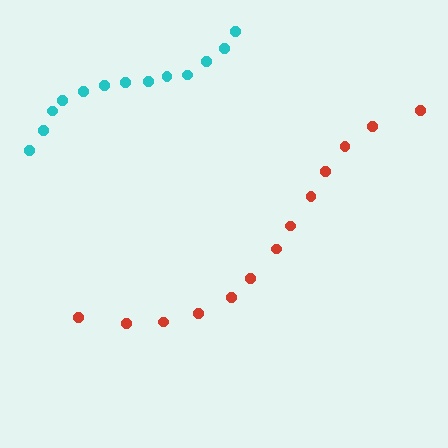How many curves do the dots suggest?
There are 2 distinct paths.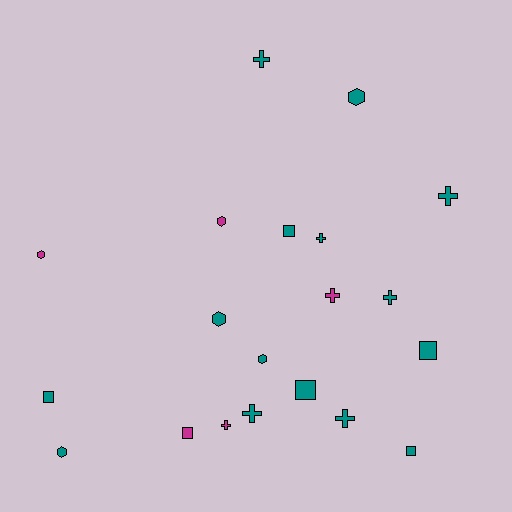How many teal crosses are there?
There are 6 teal crosses.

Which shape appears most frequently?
Cross, with 8 objects.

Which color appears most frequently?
Teal, with 15 objects.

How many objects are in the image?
There are 20 objects.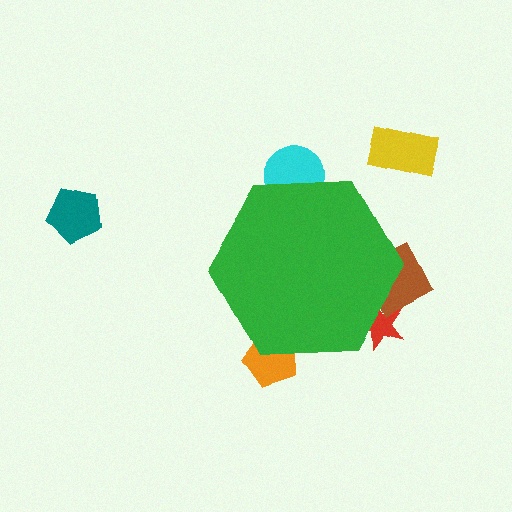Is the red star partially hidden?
Yes, the red star is partially hidden behind the green hexagon.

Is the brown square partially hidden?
Yes, the brown square is partially hidden behind the green hexagon.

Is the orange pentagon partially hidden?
Yes, the orange pentagon is partially hidden behind the green hexagon.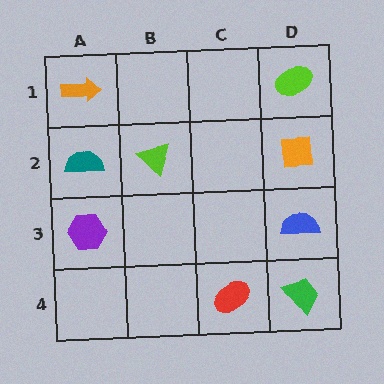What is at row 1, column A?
An orange arrow.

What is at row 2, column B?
A lime triangle.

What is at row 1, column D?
A lime ellipse.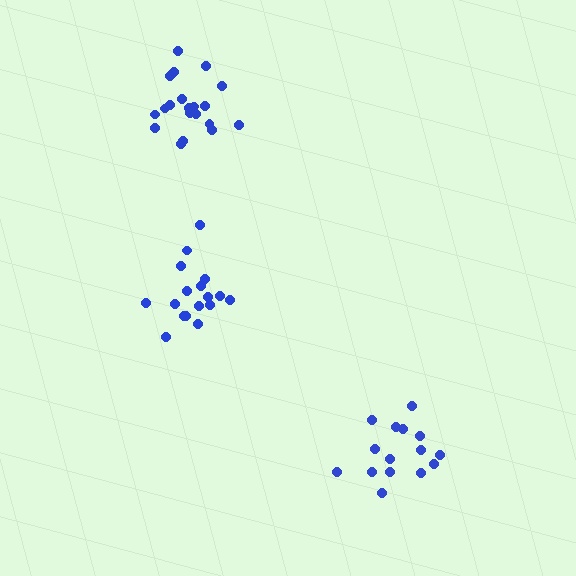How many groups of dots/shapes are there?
There are 3 groups.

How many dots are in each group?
Group 1: 20 dots, Group 2: 15 dots, Group 3: 17 dots (52 total).